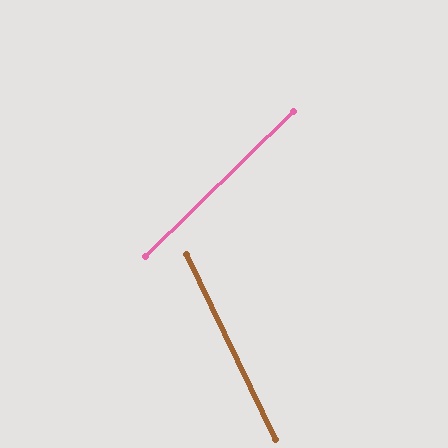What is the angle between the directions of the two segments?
Approximately 71 degrees.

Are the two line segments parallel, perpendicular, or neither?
Neither parallel nor perpendicular — they differ by about 71°.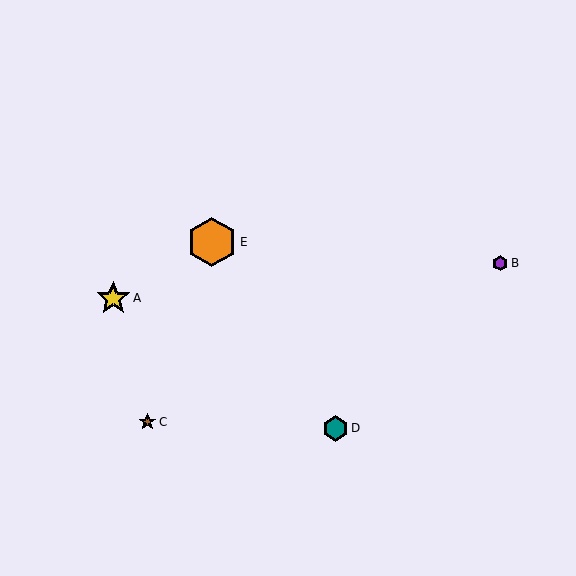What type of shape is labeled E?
Shape E is an orange hexagon.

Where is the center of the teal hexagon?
The center of the teal hexagon is at (335, 428).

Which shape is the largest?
The orange hexagon (labeled E) is the largest.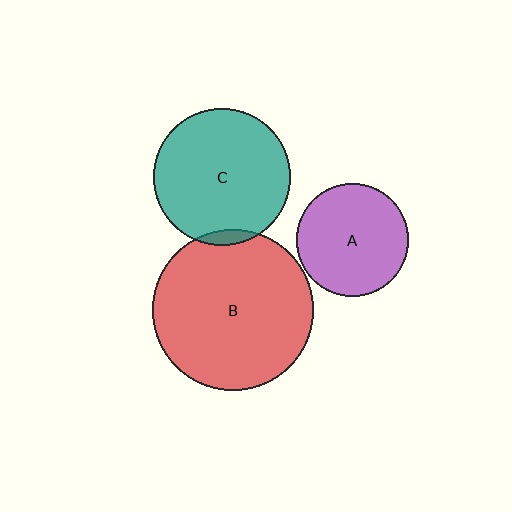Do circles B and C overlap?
Yes.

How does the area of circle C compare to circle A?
Approximately 1.5 times.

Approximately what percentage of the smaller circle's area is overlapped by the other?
Approximately 5%.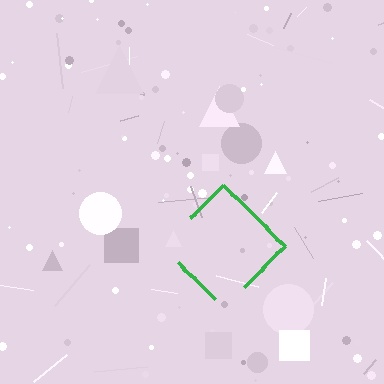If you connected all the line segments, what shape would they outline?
They would outline a diamond.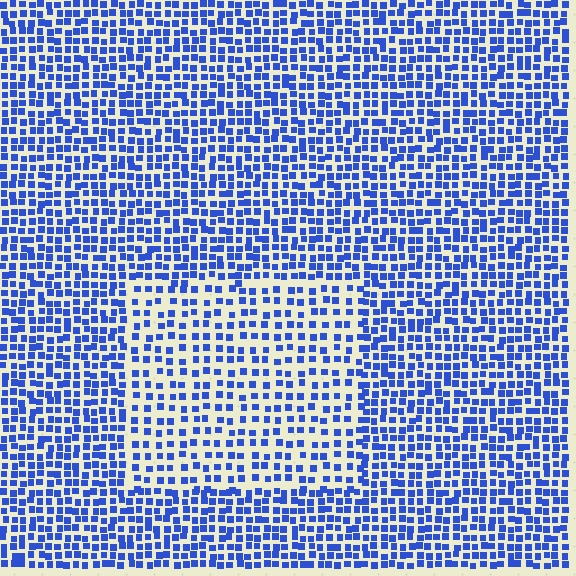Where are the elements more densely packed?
The elements are more densely packed outside the rectangle boundary.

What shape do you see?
I see a rectangle.